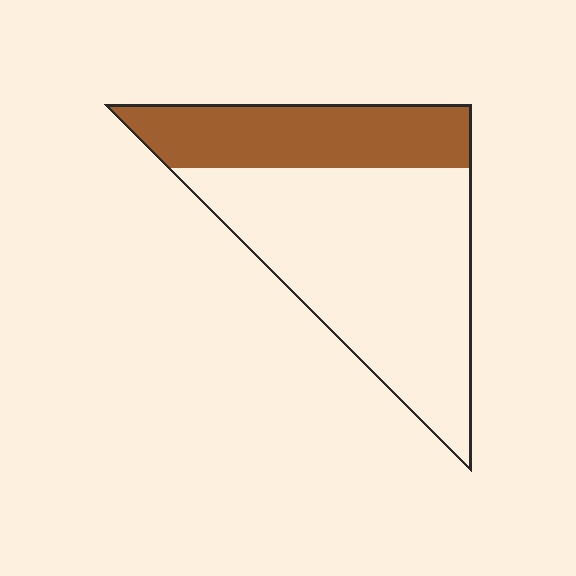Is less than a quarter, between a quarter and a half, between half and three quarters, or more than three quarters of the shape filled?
Between a quarter and a half.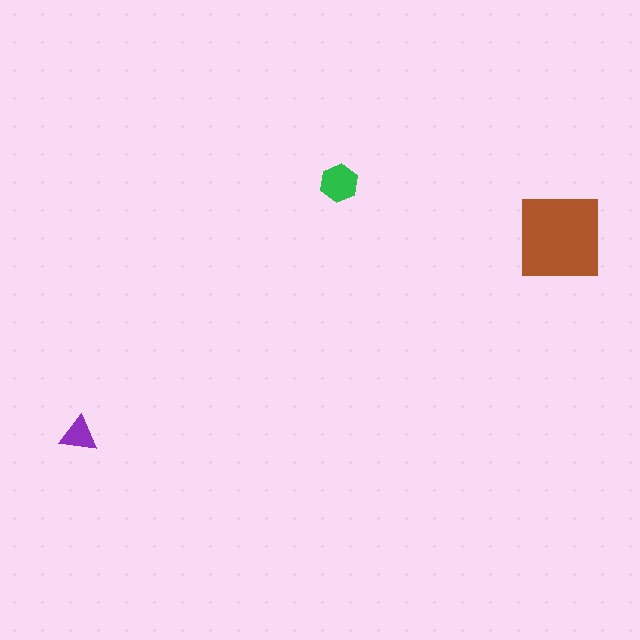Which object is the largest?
The brown square.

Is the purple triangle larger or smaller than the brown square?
Smaller.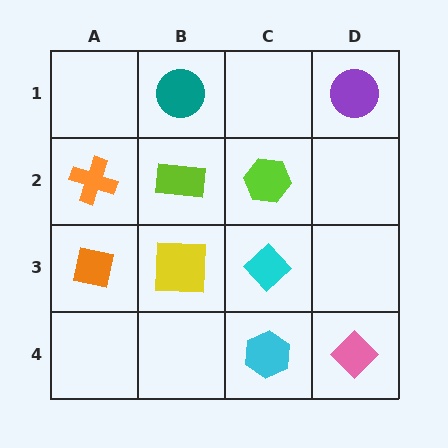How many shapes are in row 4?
2 shapes.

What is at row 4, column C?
A cyan hexagon.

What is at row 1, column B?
A teal circle.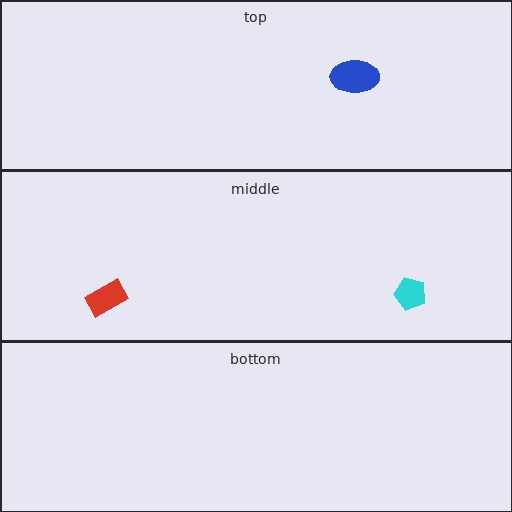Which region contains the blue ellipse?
The top region.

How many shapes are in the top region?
1.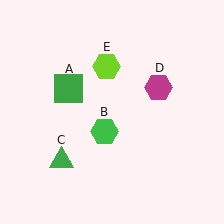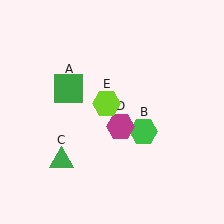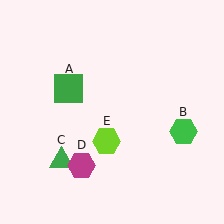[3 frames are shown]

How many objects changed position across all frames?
3 objects changed position: green hexagon (object B), magenta hexagon (object D), lime hexagon (object E).